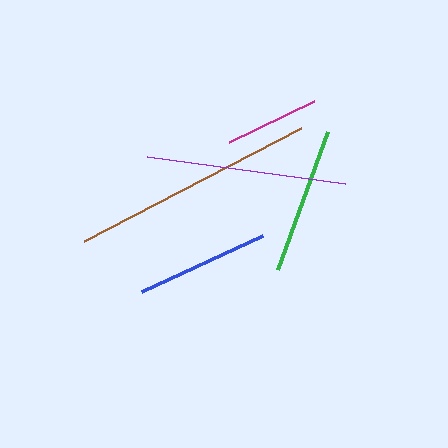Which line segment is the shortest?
The magenta line is the shortest at approximately 95 pixels.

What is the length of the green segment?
The green segment is approximately 148 pixels long.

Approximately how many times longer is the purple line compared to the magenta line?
The purple line is approximately 2.1 times the length of the magenta line.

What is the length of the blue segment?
The blue segment is approximately 133 pixels long.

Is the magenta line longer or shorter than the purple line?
The purple line is longer than the magenta line.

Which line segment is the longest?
The brown line is the longest at approximately 244 pixels.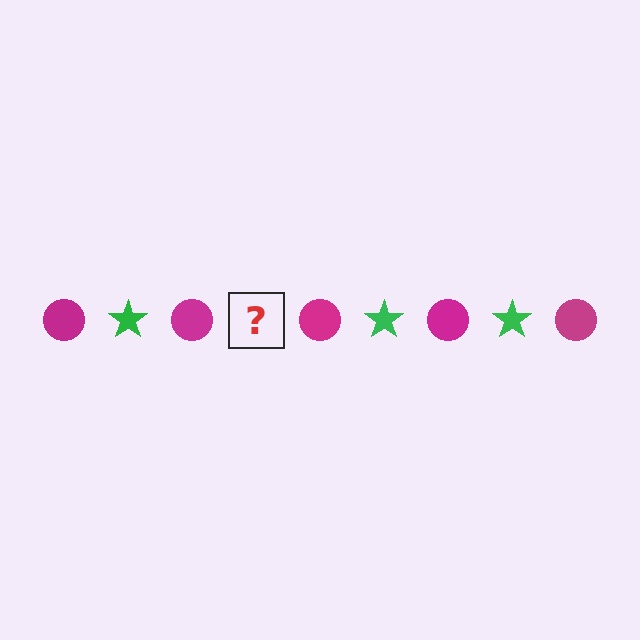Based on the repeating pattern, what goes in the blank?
The blank should be a green star.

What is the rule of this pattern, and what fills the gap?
The rule is that the pattern alternates between magenta circle and green star. The gap should be filled with a green star.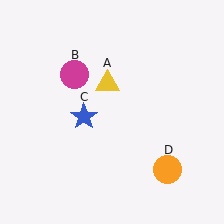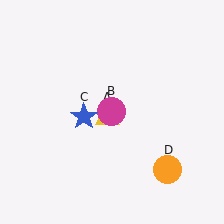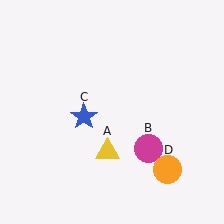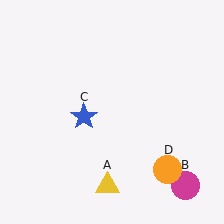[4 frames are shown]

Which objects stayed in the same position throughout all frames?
Blue star (object C) and orange circle (object D) remained stationary.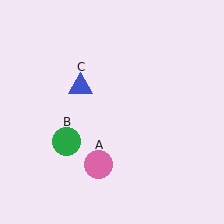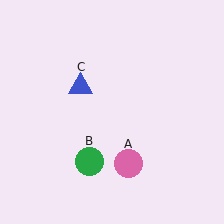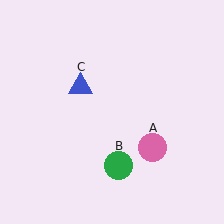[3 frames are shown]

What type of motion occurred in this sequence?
The pink circle (object A), green circle (object B) rotated counterclockwise around the center of the scene.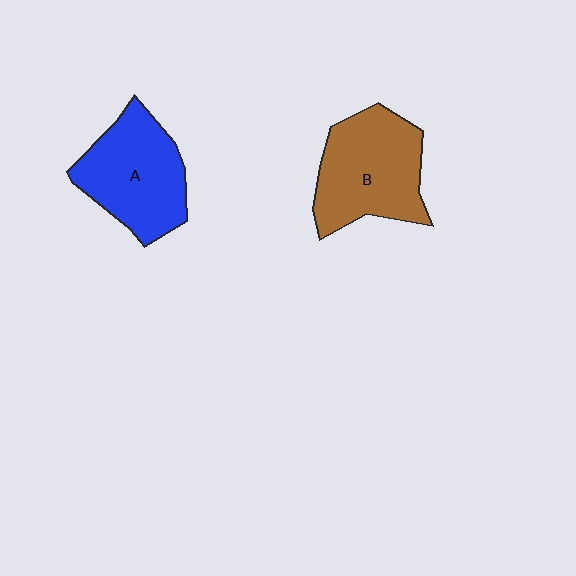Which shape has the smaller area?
Shape A (blue).